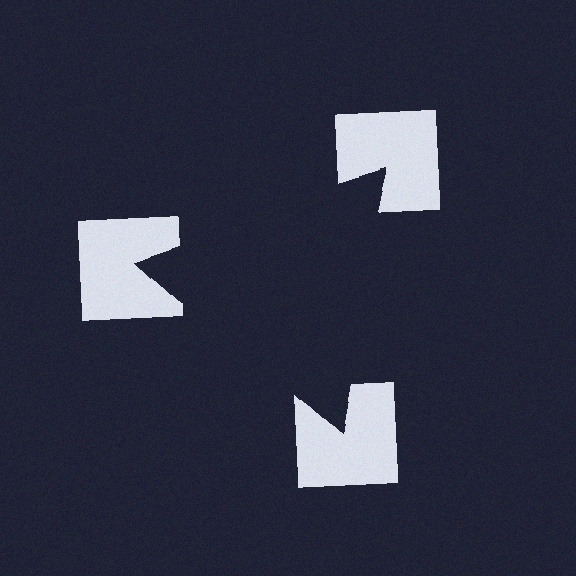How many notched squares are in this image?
There are 3 — one at each vertex of the illusory triangle.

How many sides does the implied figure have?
3 sides.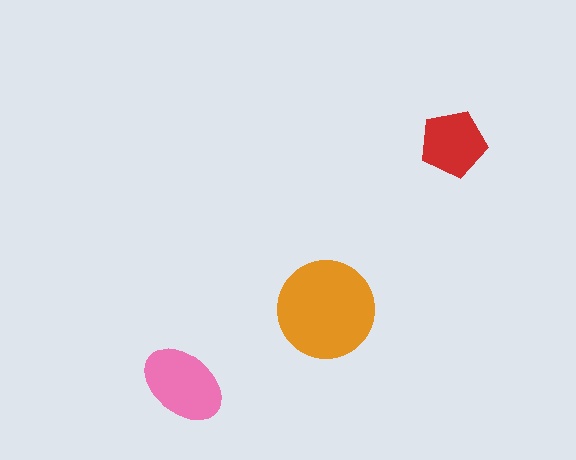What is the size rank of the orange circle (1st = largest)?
1st.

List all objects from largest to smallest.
The orange circle, the pink ellipse, the red pentagon.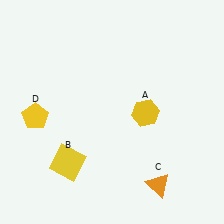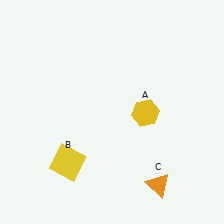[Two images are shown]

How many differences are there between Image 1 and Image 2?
There is 1 difference between the two images.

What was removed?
The yellow pentagon (D) was removed in Image 2.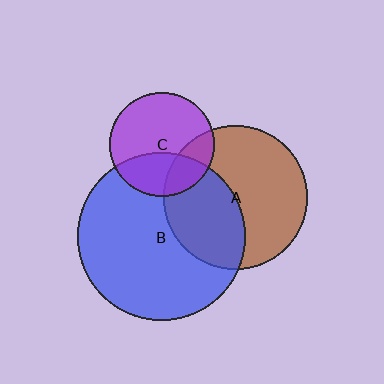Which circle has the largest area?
Circle B (blue).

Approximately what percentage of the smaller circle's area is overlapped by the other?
Approximately 40%.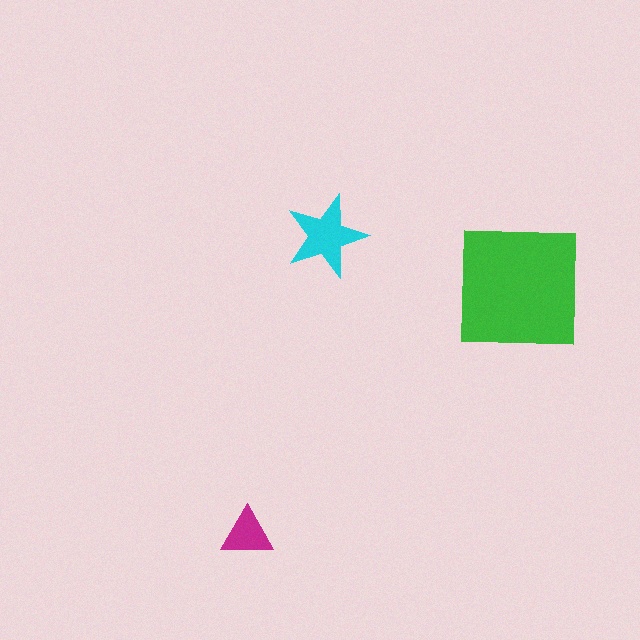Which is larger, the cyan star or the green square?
The green square.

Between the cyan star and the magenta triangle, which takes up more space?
The cyan star.